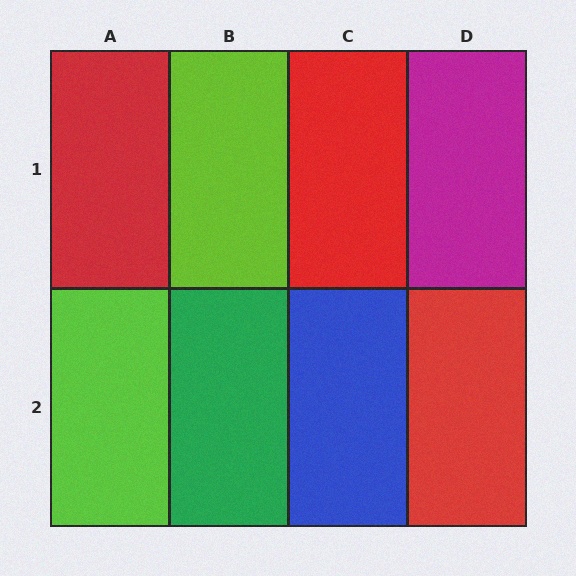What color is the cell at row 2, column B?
Green.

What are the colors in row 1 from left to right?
Red, lime, red, magenta.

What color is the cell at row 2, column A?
Lime.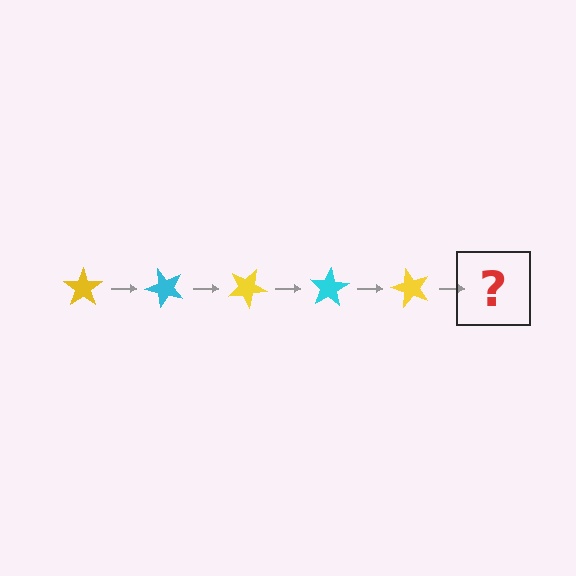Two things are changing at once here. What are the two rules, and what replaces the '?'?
The two rules are that it rotates 50 degrees each step and the color cycles through yellow and cyan. The '?' should be a cyan star, rotated 250 degrees from the start.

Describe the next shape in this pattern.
It should be a cyan star, rotated 250 degrees from the start.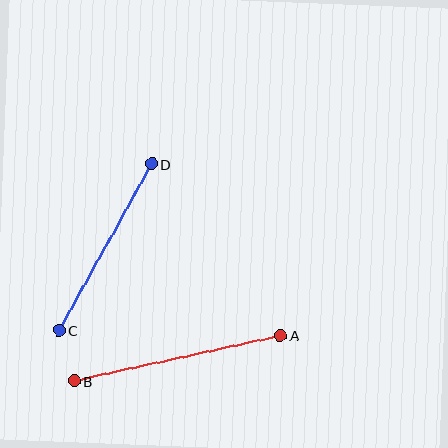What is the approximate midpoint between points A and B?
The midpoint is at approximately (177, 358) pixels.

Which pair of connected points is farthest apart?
Points A and B are farthest apart.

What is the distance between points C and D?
The distance is approximately 191 pixels.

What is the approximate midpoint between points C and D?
The midpoint is at approximately (105, 247) pixels.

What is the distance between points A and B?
The distance is approximately 212 pixels.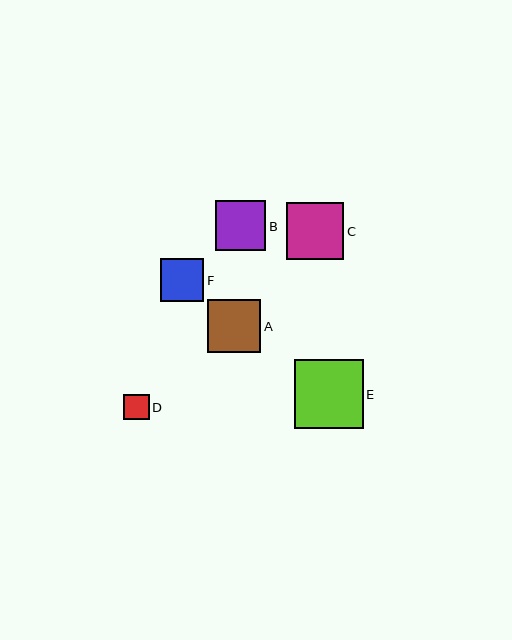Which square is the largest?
Square E is the largest with a size of approximately 69 pixels.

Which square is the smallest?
Square D is the smallest with a size of approximately 26 pixels.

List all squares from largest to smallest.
From largest to smallest: E, C, A, B, F, D.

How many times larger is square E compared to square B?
Square E is approximately 1.4 times the size of square B.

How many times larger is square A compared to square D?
Square A is approximately 2.1 times the size of square D.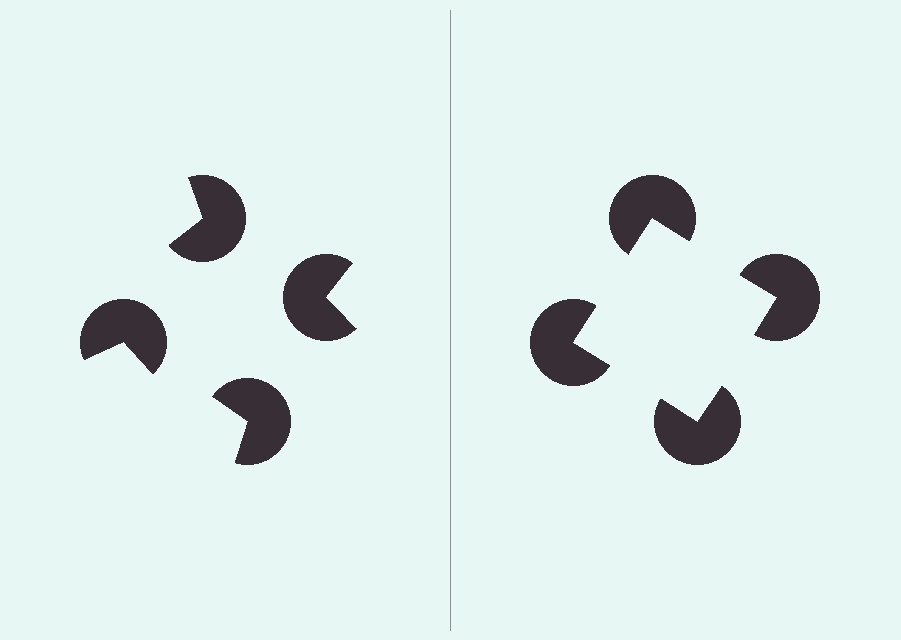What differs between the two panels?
The pac-man discs are positioned identically on both sides; only the wedge orientations differ. On the right they align to a square; on the left they are misaligned.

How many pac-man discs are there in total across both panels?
8 — 4 on each side.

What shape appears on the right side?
An illusory square.